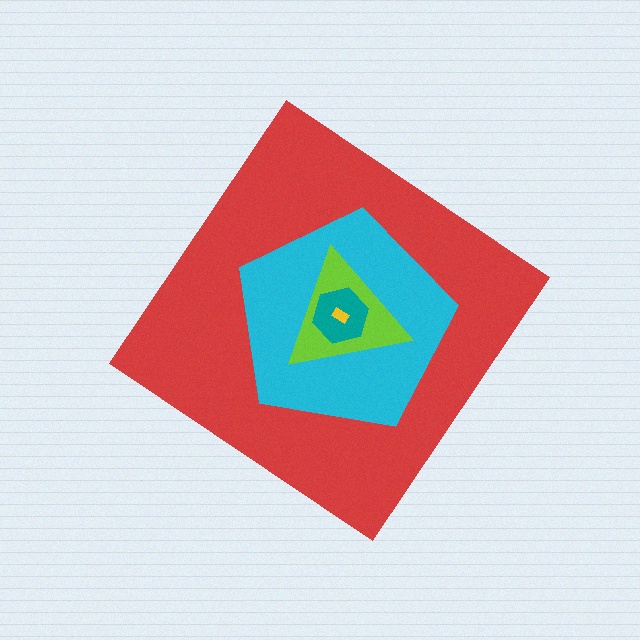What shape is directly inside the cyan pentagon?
The lime triangle.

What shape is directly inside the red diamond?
The cyan pentagon.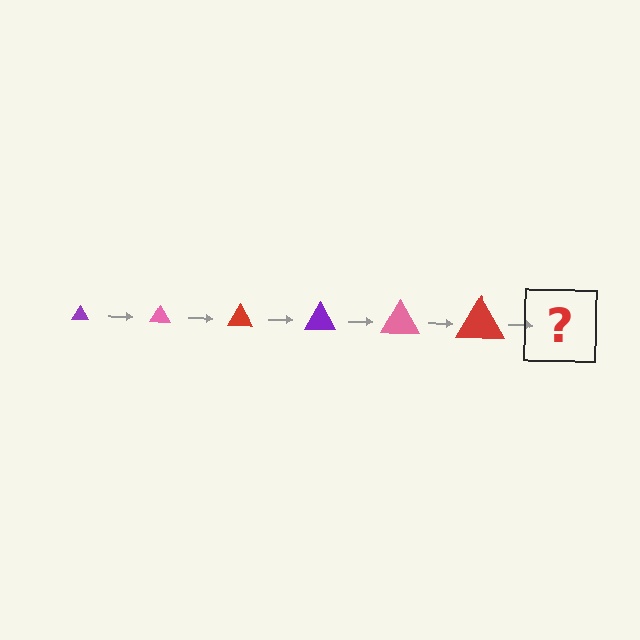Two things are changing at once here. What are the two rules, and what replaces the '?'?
The two rules are that the triangle grows larger each step and the color cycles through purple, pink, and red. The '?' should be a purple triangle, larger than the previous one.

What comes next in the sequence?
The next element should be a purple triangle, larger than the previous one.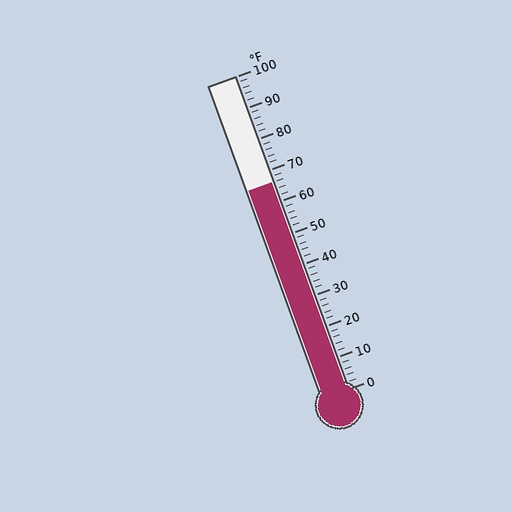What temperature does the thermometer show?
The thermometer shows approximately 66°F.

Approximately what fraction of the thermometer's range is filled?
The thermometer is filled to approximately 65% of its range.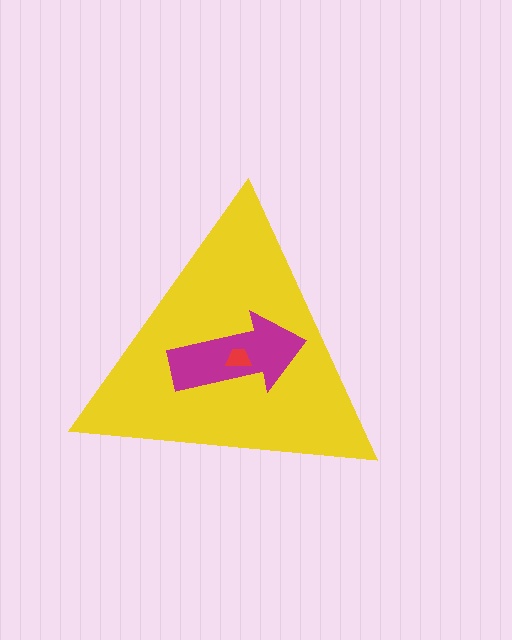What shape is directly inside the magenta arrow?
The red trapezoid.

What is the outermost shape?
The yellow triangle.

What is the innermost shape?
The red trapezoid.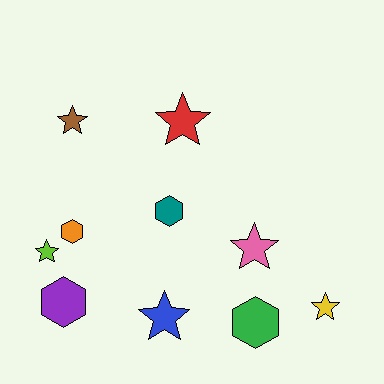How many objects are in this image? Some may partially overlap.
There are 10 objects.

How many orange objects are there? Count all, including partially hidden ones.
There is 1 orange object.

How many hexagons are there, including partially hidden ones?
There are 4 hexagons.